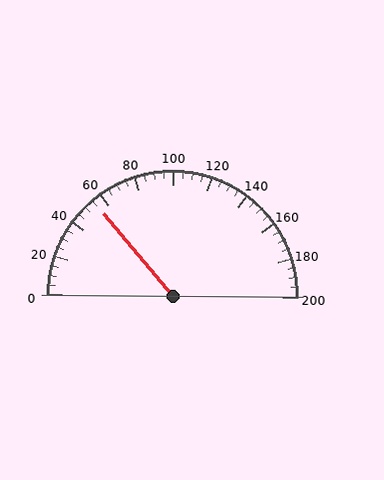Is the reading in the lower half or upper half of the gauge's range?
The reading is in the lower half of the range (0 to 200).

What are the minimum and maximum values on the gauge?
The gauge ranges from 0 to 200.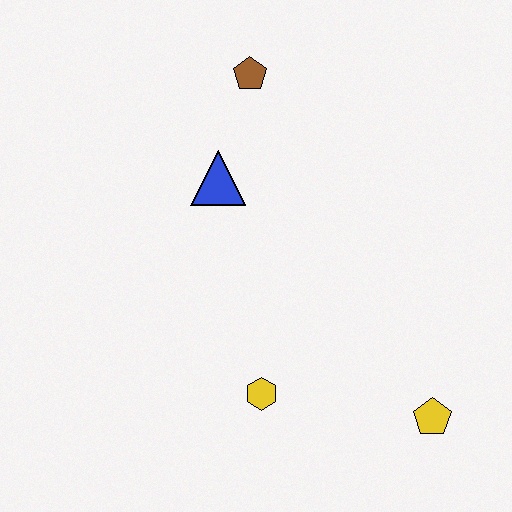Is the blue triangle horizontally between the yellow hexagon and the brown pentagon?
No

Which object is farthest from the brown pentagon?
The yellow pentagon is farthest from the brown pentagon.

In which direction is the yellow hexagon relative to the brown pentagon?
The yellow hexagon is below the brown pentagon.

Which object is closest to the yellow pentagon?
The yellow hexagon is closest to the yellow pentagon.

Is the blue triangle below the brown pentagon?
Yes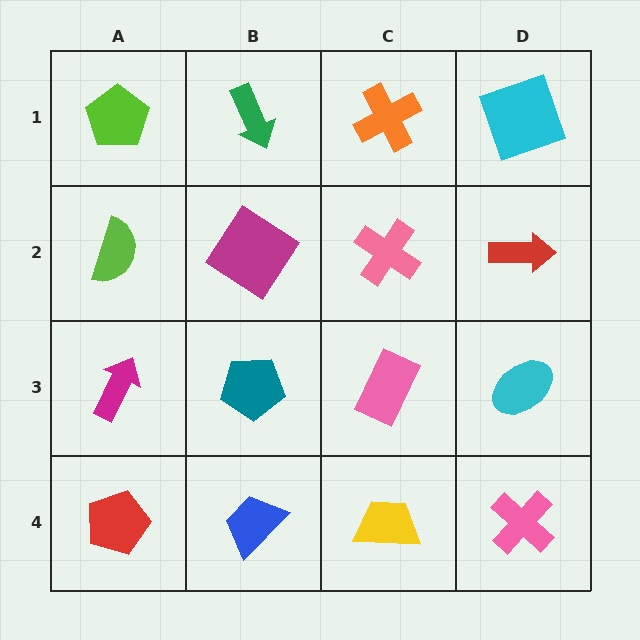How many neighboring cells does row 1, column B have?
3.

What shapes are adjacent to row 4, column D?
A cyan ellipse (row 3, column D), a yellow trapezoid (row 4, column C).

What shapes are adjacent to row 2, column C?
An orange cross (row 1, column C), a pink rectangle (row 3, column C), a magenta diamond (row 2, column B), a red arrow (row 2, column D).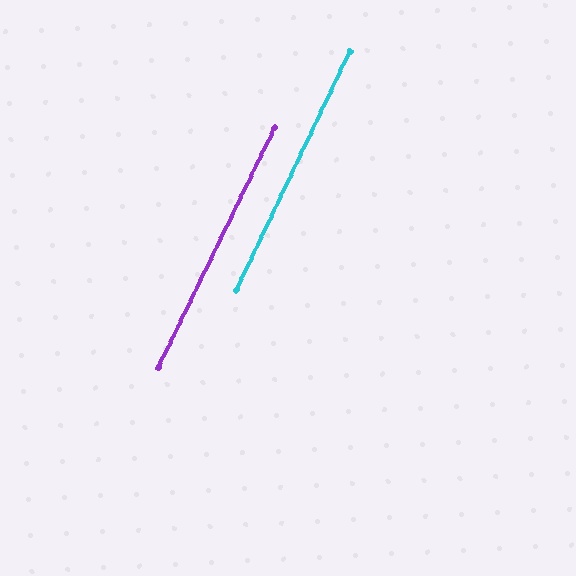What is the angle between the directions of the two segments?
Approximately 1 degree.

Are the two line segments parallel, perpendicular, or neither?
Parallel — their directions differ by only 0.6°.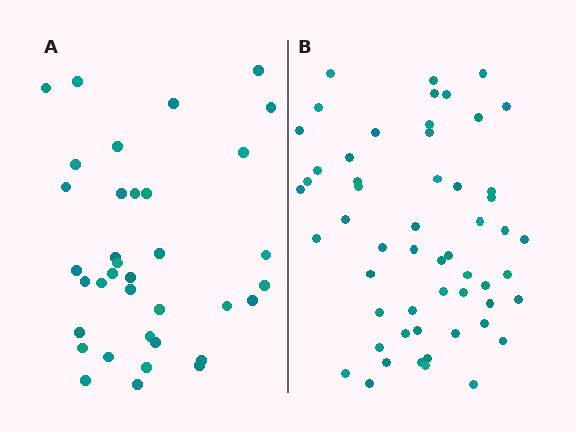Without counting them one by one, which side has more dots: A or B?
Region B (the right region) has more dots.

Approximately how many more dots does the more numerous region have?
Region B has approximately 20 more dots than region A.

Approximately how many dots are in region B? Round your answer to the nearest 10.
About 60 dots. (The exact count is 55, which rounds to 60.)